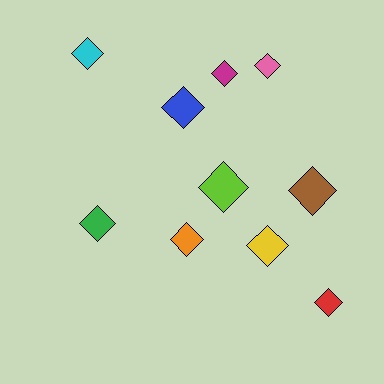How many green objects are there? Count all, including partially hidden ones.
There is 1 green object.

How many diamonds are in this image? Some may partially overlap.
There are 10 diamonds.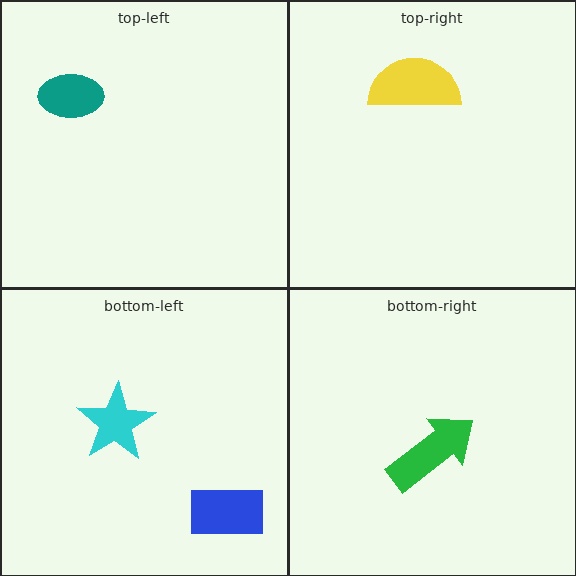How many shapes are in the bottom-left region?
2.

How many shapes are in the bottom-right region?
1.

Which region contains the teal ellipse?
The top-left region.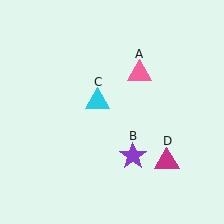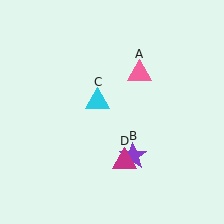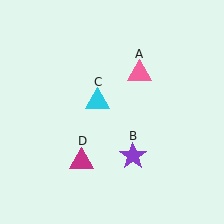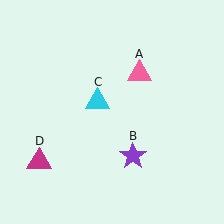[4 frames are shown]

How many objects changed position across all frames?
1 object changed position: magenta triangle (object D).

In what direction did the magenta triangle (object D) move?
The magenta triangle (object D) moved left.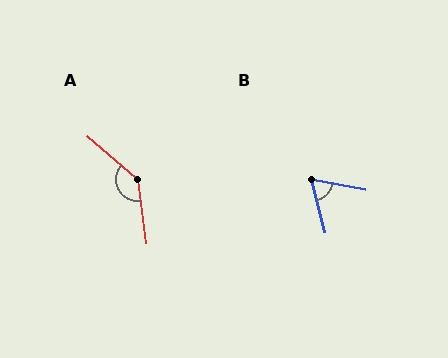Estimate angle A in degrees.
Approximately 138 degrees.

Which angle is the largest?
A, at approximately 138 degrees.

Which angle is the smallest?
B, at approximately 65 degrees.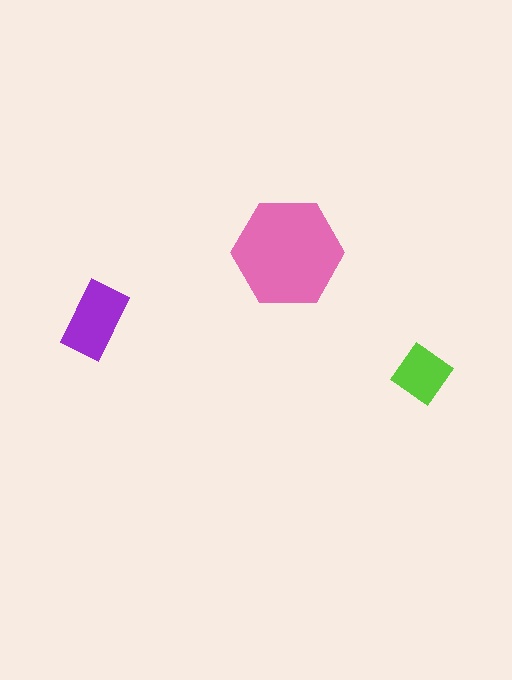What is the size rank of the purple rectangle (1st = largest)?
2nd.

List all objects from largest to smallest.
The pink hexagon, the purple rectangle, the lime diamond.